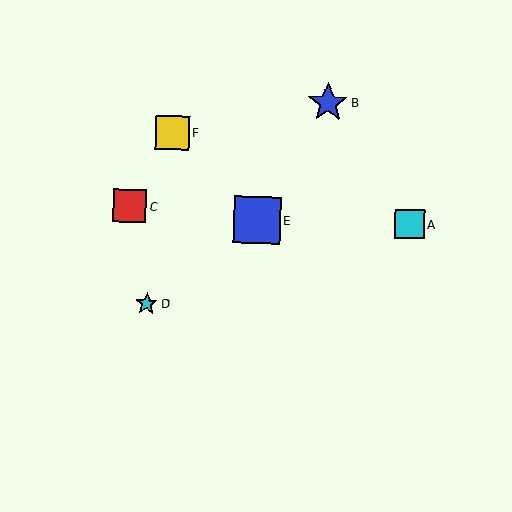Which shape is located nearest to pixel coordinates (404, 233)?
The cyan square (labeled A) at (409, 224) is nearest to that location.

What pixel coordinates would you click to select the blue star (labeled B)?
Click at (328, 103) to select the blue star B.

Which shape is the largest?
The blue square (labeled E) is the largest.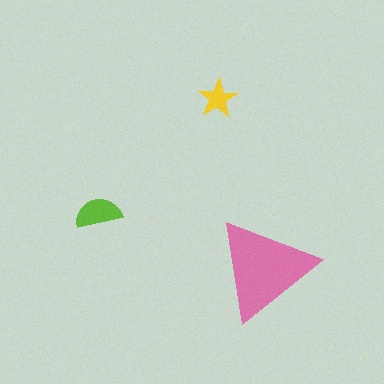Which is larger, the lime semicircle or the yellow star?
The lime semicircle.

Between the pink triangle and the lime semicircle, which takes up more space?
The pink triangle.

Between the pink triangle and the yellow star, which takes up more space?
The pink triangle.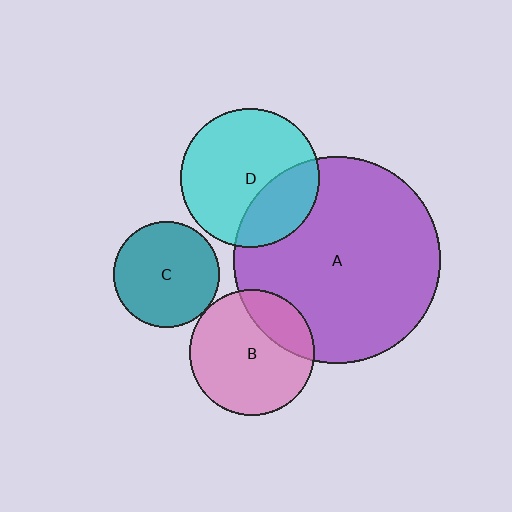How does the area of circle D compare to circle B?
Approximately 1.2 times.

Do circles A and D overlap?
Yes.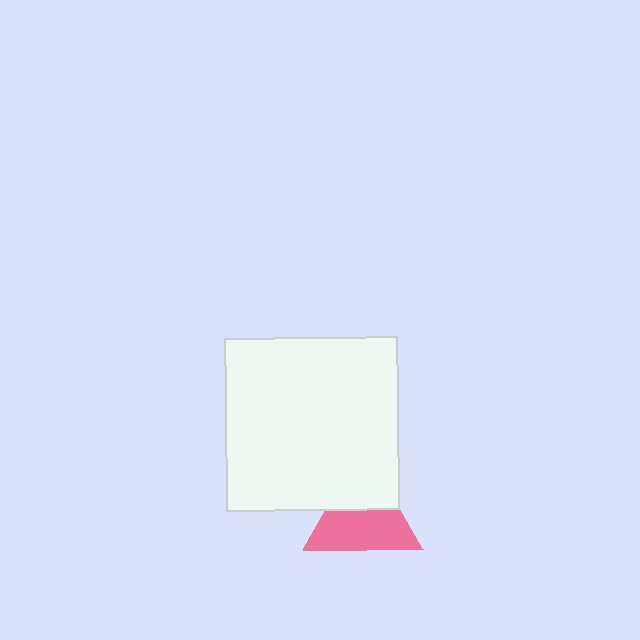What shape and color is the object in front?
The object in front is a white square.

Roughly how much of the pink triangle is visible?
About half of it is visible (roughly 61%).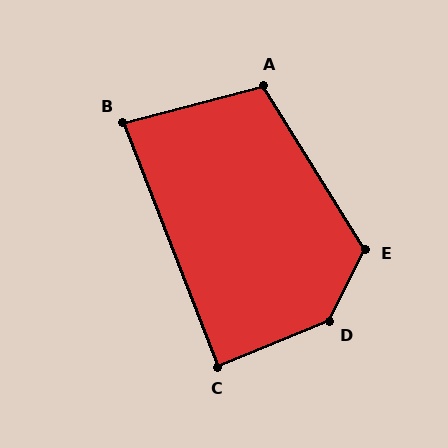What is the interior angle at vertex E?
Approximately 122 degrees (obtuse).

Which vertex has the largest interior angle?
D, at approximately 139 degrees.